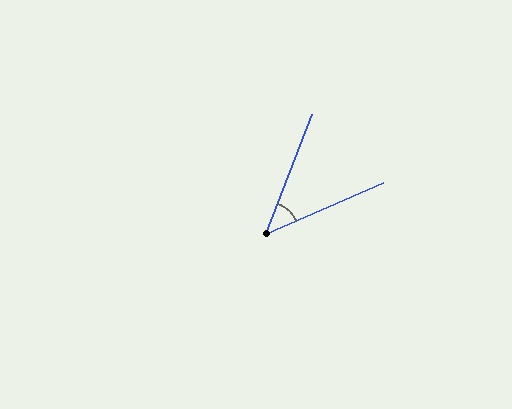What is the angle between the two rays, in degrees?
Approximately 45 degrees.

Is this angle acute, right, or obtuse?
It is acute.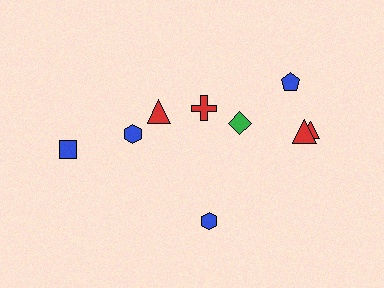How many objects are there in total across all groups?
There are 9 objects.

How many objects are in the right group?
There are 6 objects.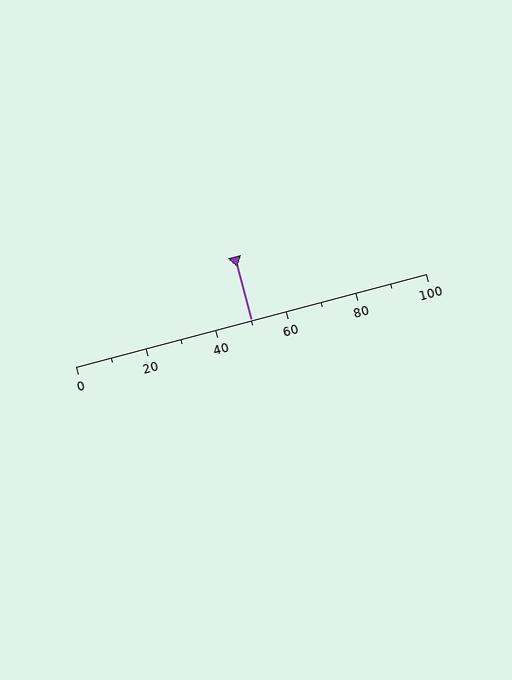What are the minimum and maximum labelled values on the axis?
The axis runs from 0 to 100.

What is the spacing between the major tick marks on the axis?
The major ticks are spaced 20 apart.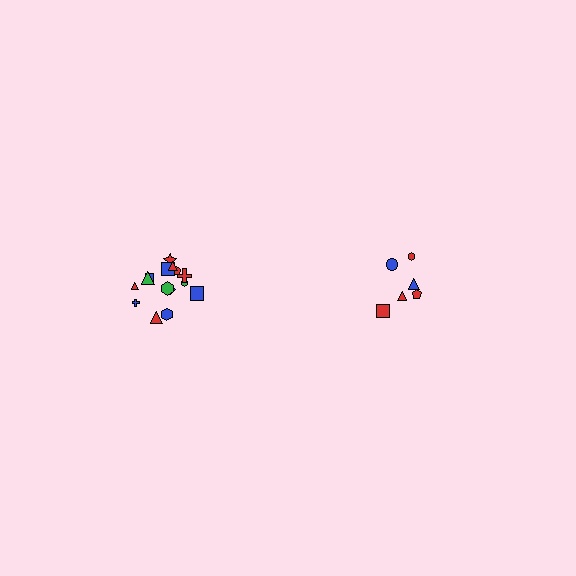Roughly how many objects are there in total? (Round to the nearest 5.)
Roughly 20 objects in total.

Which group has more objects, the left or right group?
The left group.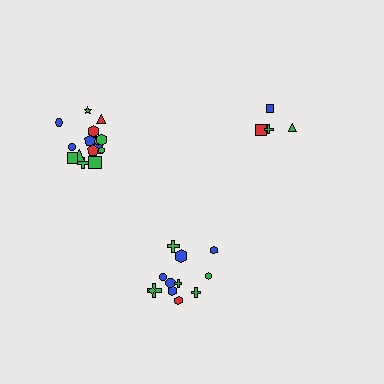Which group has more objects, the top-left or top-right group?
The top-left group.